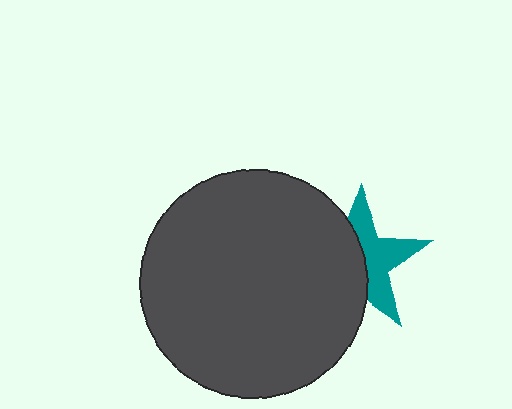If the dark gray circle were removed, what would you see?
You would see the complete teal star.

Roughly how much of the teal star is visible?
About half of it is visible (roughly 48%).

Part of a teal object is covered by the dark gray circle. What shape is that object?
It is a star.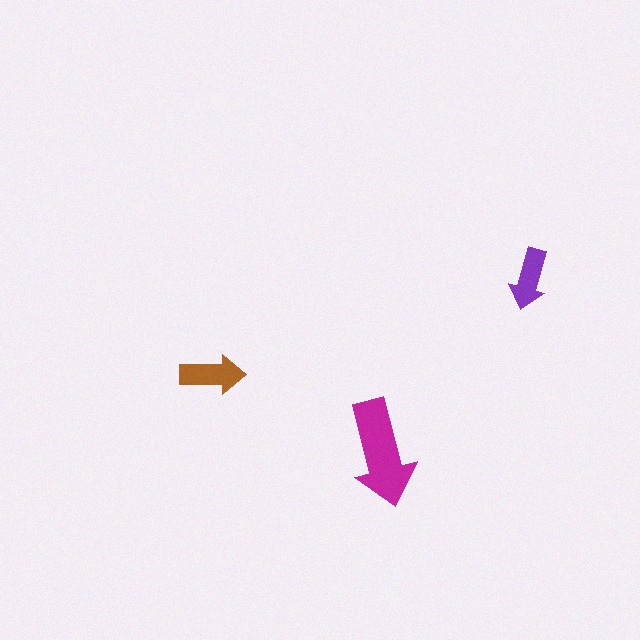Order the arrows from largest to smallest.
the magenta one, the brown one, the purple one.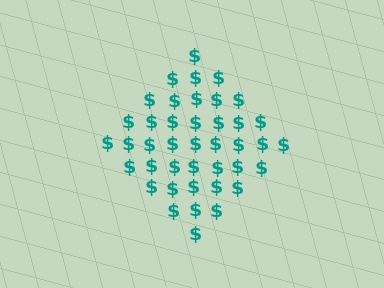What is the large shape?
The large shape is a diamond.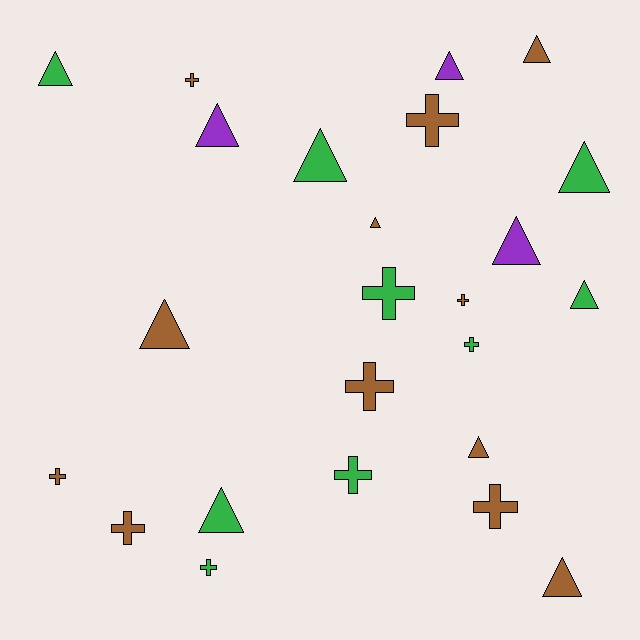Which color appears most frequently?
Brown, with 12 objects.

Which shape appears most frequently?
Triangle, with 13 objects.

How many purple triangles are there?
There are 3 purple triangles.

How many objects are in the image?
There are 24 objects.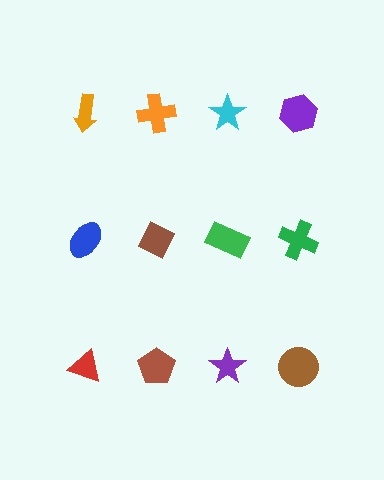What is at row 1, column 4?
A purple hexagon.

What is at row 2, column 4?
A green cross.